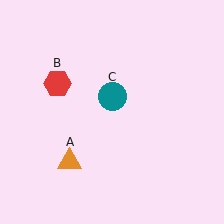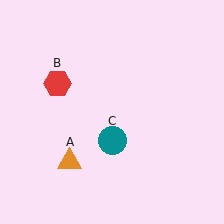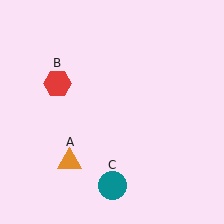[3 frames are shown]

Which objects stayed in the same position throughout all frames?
Orange triangle (object A) and red hexagon (object B) remained stationary.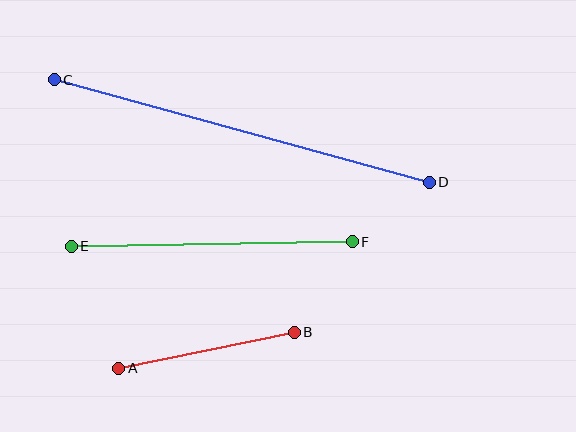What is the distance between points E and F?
The distance is approximately 281 pixels.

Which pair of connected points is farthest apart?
Points C and D are farthest apart.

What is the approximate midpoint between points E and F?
The midpoint is at approximately (212, 244) pixels.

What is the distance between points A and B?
The distance is approximately 179 pixels.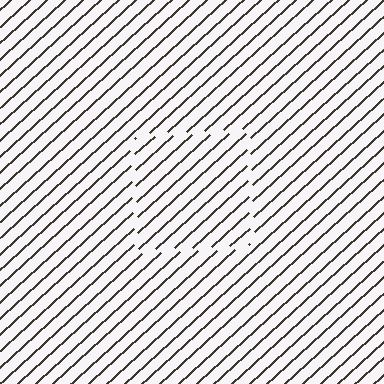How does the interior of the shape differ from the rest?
The interior of the shape contains the same grating, shifted by half a period — the contour is defined by the phase discontinuity where line-ends from the inner and outer gratings abut.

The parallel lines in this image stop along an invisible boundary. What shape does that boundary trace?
An illusory square. The interior of the shape contains the same grating, shifted by half a period — the contour is defined by the phase discontinuity where line-ends from the inner and outer gratings abut.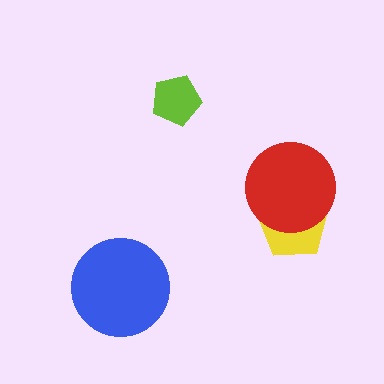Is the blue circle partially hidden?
No, no other shape covers it.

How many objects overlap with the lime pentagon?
0 objects overlap with the lime pentagon.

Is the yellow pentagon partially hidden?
Yes, it is partially covered by another shape.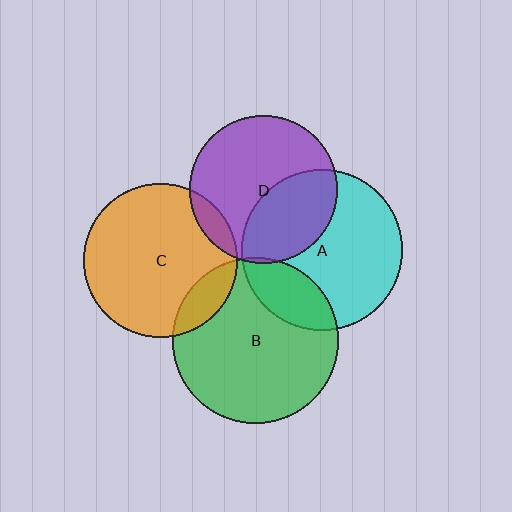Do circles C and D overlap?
Yes.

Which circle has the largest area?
Circle B (green).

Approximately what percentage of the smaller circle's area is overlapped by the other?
Approximately 10%.